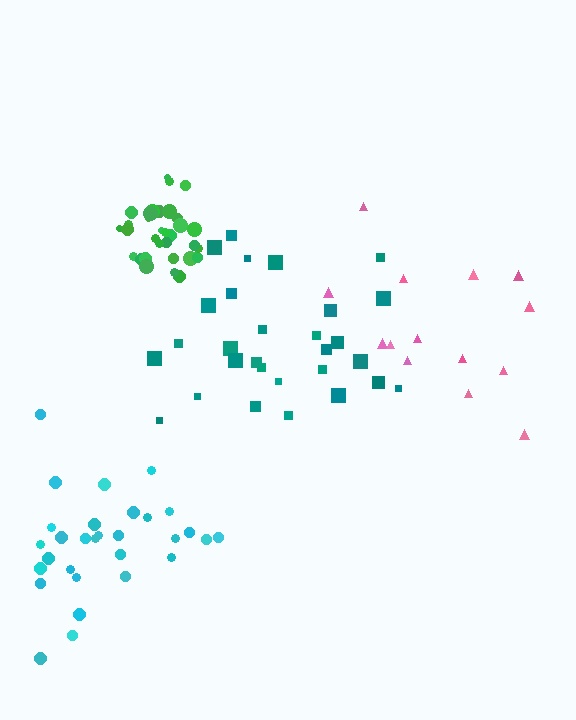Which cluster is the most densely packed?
Green.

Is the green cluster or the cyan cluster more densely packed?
Green.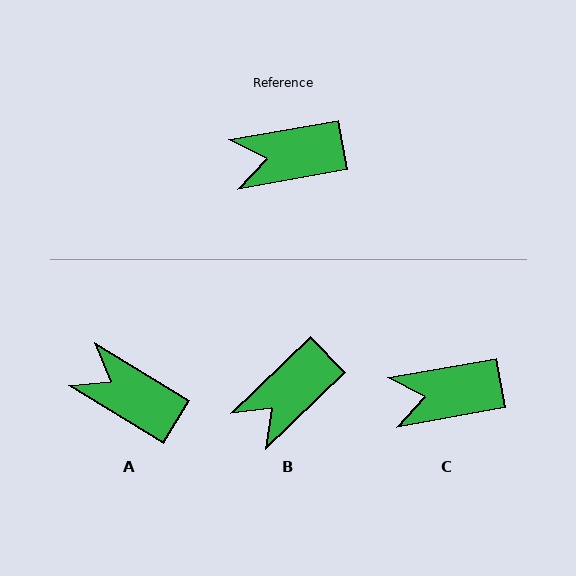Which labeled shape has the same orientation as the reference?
C.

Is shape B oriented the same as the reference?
No, it is off by about 33 degrees.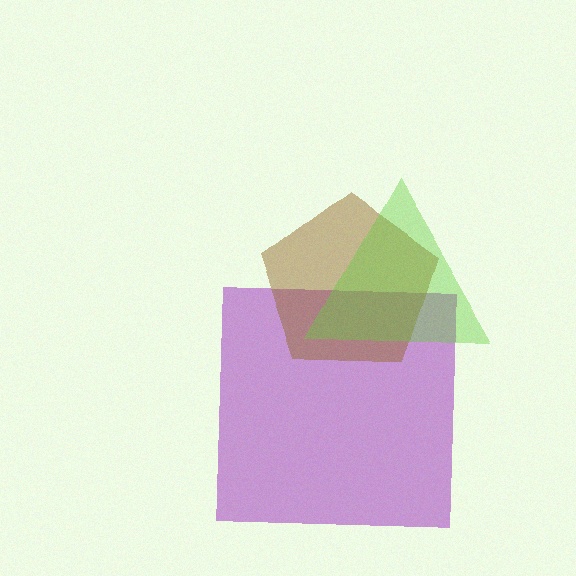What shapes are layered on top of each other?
The layered shapes are: a purple square, a brown pentagon, a lime triangle.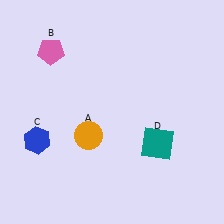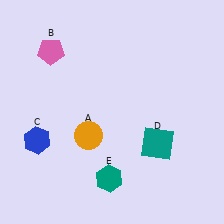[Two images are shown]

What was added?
A teal hexagon (E) was added in Image 2.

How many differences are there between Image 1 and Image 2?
There is 1 difference between the two images.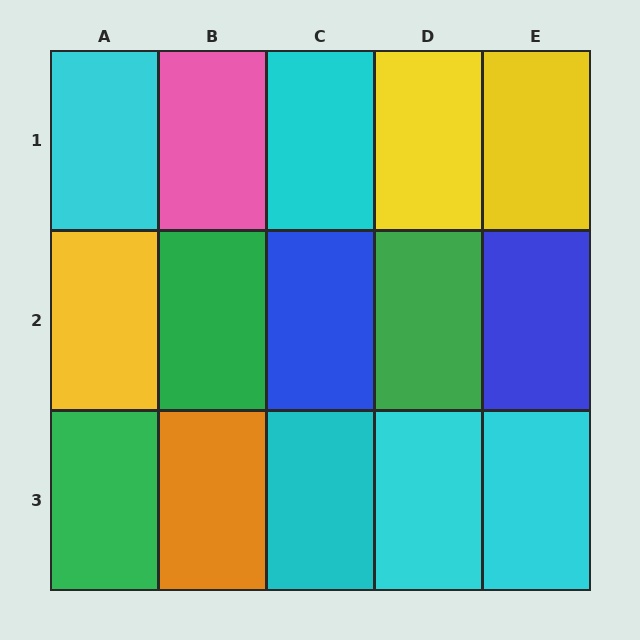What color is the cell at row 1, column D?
Yellow.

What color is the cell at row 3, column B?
Orange.